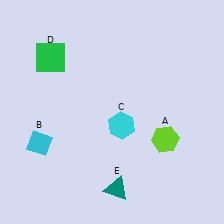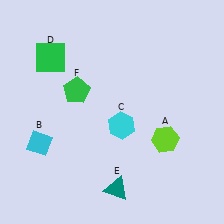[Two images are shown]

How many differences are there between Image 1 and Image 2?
There is 1 difference between the two images.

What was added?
A green pentagon (F) was added in Image 2.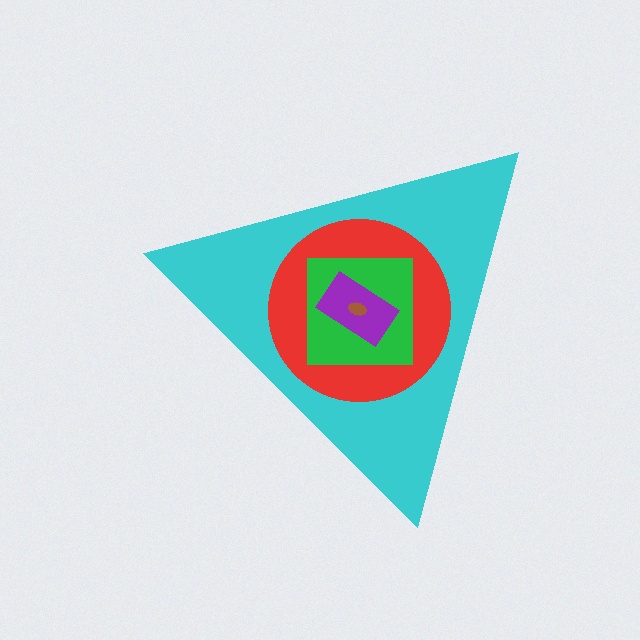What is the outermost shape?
The cyan triangle.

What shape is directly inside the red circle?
The green square.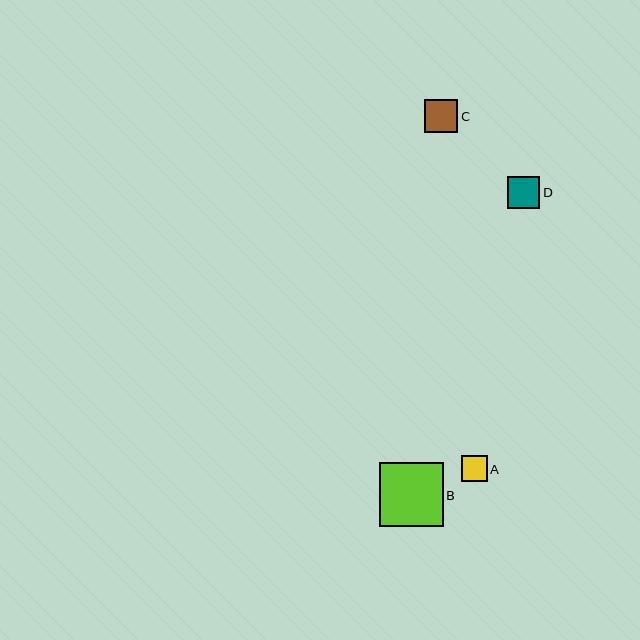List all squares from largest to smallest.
From largest to smallest: B, C, D, A.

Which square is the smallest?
Square A is the smallest with a size of approximately 26 pixels.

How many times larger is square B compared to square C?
Square B is approximately 1.9 times the size of square C.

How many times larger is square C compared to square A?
Square C is approximately 1.3 times the size of square A.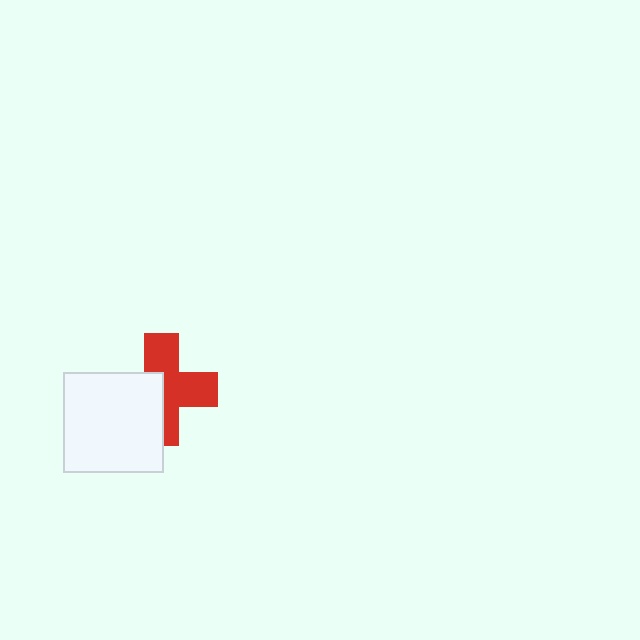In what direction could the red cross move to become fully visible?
The red cross could move toward the upper-right. That would shift it out from behind the white square entirely.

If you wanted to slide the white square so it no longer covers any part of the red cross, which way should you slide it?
Slide it toward the lower-left — that is the most direct way to separate the two shapes.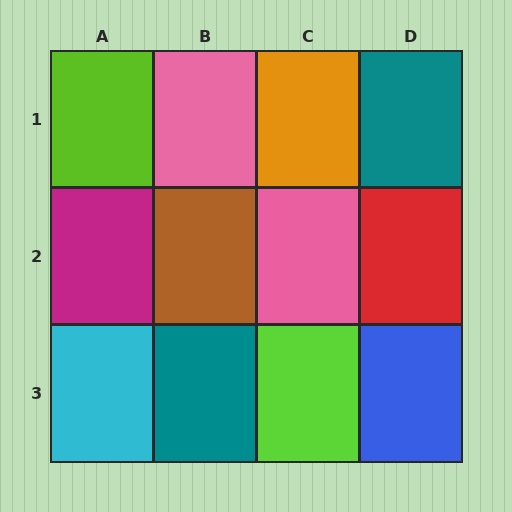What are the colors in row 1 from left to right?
Lime, pink, orange, teal.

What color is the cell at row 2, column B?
Brown.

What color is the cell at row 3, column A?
Cyan.